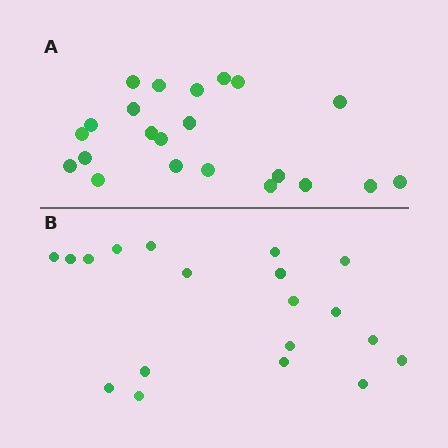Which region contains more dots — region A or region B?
Region A (the top region) has more dots.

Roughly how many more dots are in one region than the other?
Region A has just a few more — roughly 2 or 3 more dots than region B.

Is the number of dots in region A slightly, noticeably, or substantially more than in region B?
Region A has only slightly more — the two regions are fairly close. The ratio is roughly 1.2 to 1.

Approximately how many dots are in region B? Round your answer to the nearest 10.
About 20 dots. (The exact count is 19, which rounds to 20.)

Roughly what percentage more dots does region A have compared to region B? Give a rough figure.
About 15% more.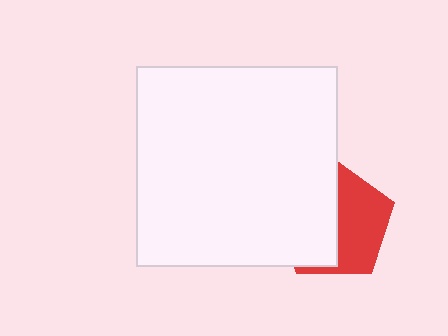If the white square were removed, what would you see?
You would see the complete red pentagon.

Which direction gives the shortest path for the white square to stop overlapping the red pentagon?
Moving left gives the shortest separation.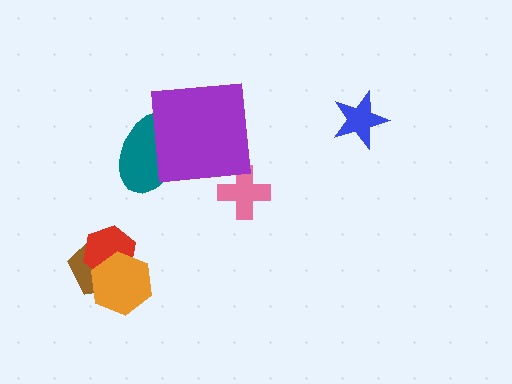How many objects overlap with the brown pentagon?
2 objects overlap with the brown pentagon.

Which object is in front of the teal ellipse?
The purple square is in front of the teal ellipse.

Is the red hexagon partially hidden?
Yes, it is partially covered by another shape.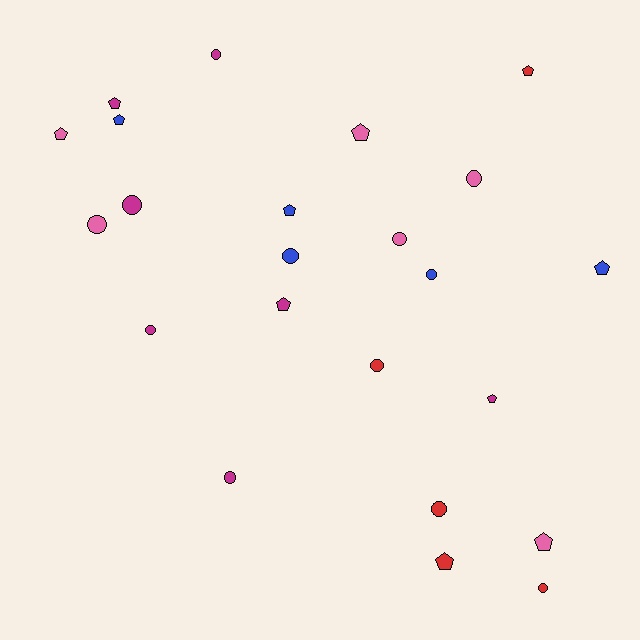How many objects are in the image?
There are 23 objects.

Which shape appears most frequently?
Circle, with 12 objects.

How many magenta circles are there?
There are 4 magenta circles.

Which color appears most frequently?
Magenta, with 7 objects.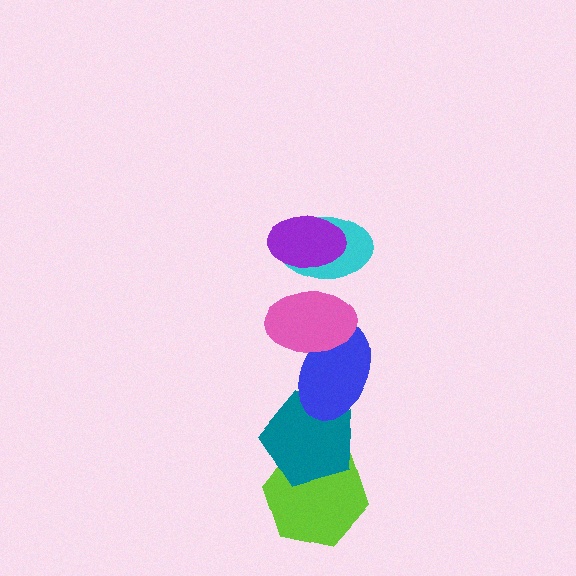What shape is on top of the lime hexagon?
The teal pentagon is on top of the lime hexagon.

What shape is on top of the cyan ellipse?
The purple ellipse is on top of the cyan ellipse.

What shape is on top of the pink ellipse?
The cyan ellipse is on top of the pink ellipse.